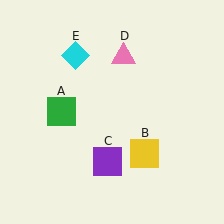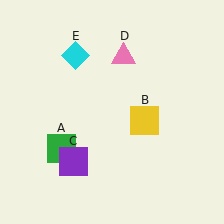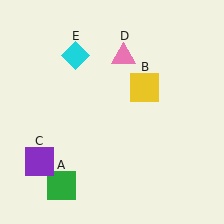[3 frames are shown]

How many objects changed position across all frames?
3 objects changed position: green square (object A), yellow square (object B), purple square (object C).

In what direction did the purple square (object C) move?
The purple square (object C) moved left.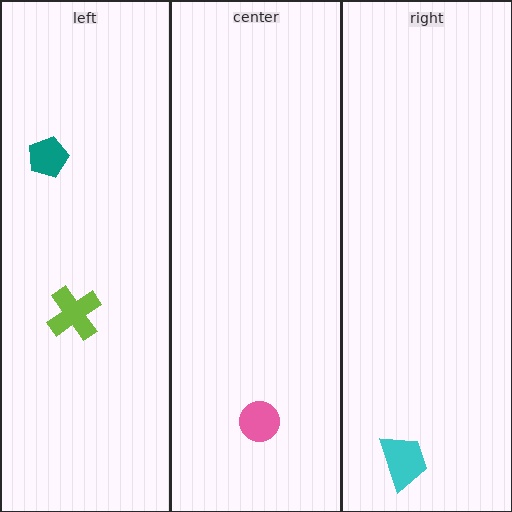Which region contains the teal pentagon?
The left region.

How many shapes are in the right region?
1.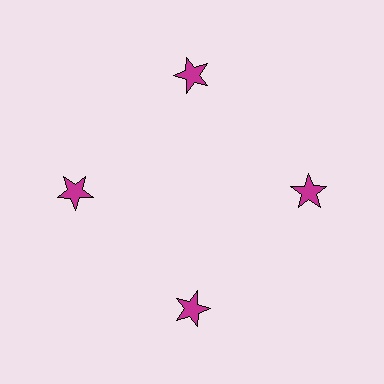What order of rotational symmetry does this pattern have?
This pattern has 4-fold rotational symmetry.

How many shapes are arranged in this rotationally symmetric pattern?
There are 4 shapes, arranged in 4 groups of 1.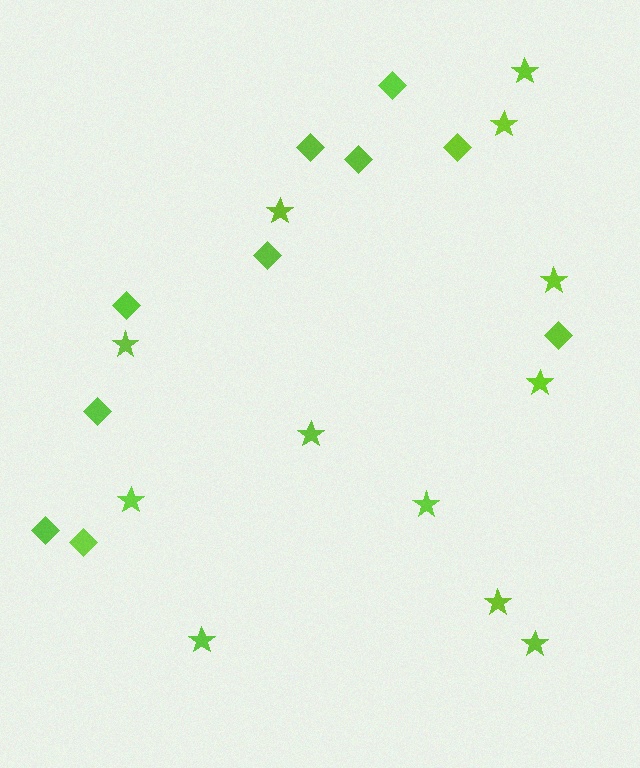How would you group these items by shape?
There are 2 groups: one group of diamonds (10) and one group of stars (12).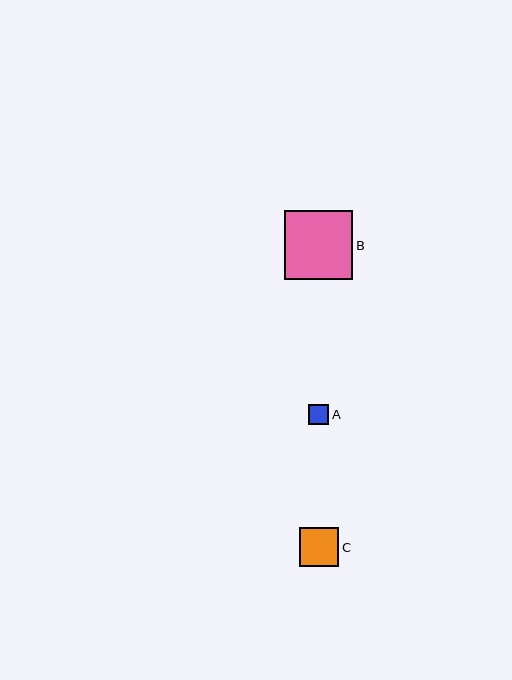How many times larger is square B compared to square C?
Square B is approximately 1.7 times the size of square C.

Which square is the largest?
Square B is the largest with a size of approximately 69 pixels.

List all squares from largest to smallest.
From largest to smallest: B, C, A.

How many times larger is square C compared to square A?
Square C is approximately 2.0 times the size of square A.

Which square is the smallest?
Square A is the smallest with a size of approximately 20 pixels.